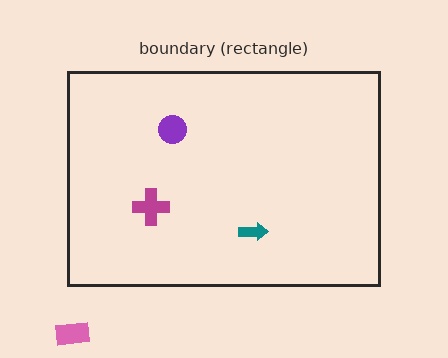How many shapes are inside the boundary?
3 inside, 1 outside.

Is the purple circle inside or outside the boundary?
Inside.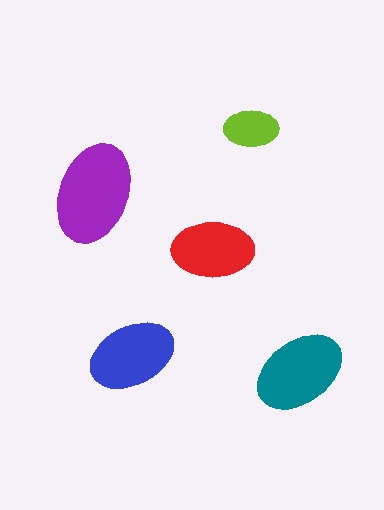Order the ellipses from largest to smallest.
the purple one, the teal one, the blue one, the red one, the lime one.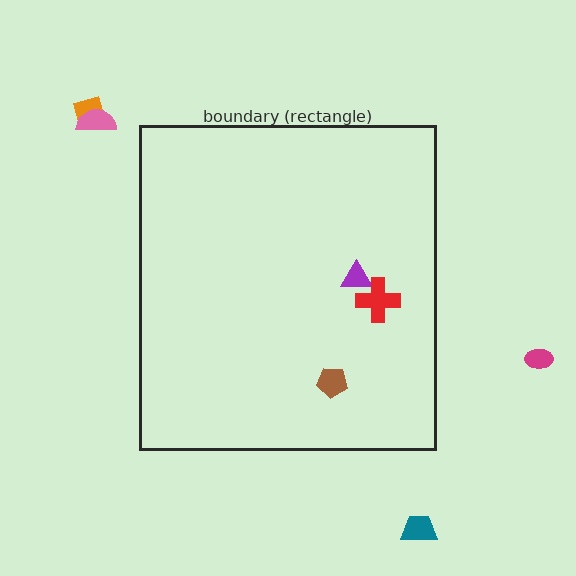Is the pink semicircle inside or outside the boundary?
Outside.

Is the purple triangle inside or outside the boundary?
Inside.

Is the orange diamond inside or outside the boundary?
Outside.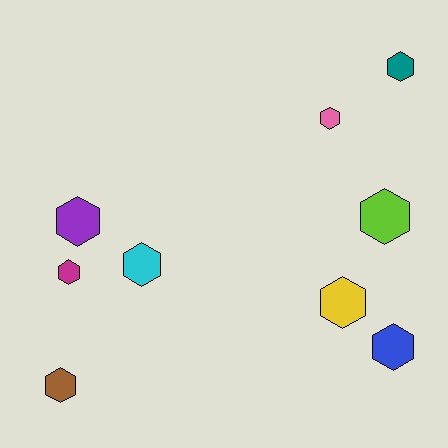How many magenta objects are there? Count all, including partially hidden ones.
There is 1 magenta object.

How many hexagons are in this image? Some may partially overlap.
There are 9 hexagons.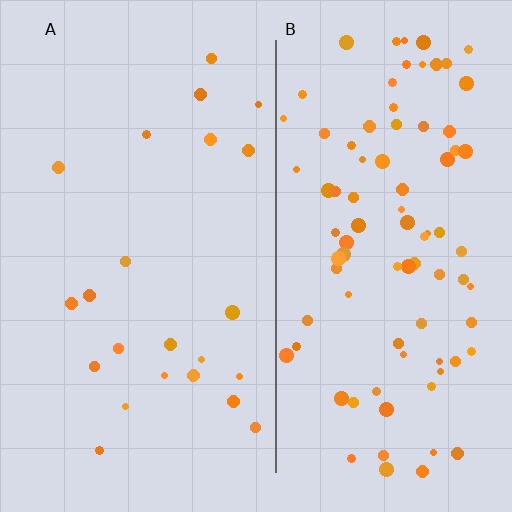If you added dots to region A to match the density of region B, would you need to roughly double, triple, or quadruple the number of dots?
Approximately quadruple.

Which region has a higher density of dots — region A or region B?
B (the right).